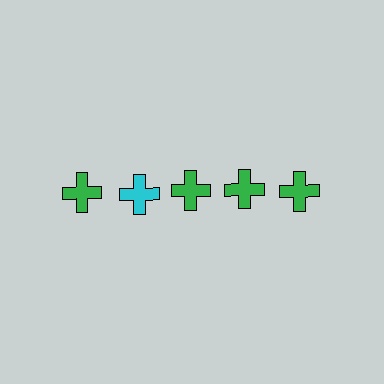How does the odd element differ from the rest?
It has a different color: cyan instead of green.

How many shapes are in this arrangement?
There are 5 shapes arranged in a grid pattern.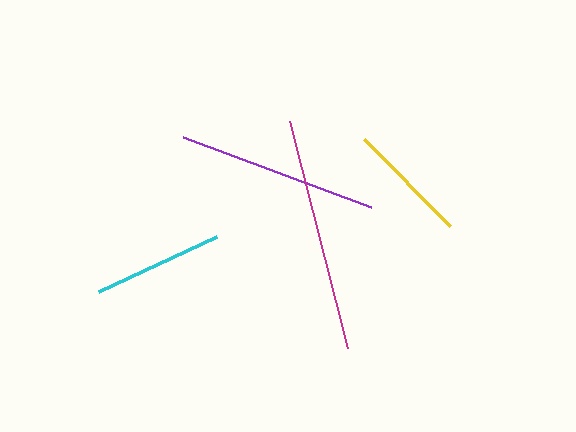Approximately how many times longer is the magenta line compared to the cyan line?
The magenta line is approximately 1.8 times the length of the cyan line.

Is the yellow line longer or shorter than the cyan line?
The cyan line is longer than the yellow line.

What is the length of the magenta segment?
The magenta segment is approximately 234 pixels long.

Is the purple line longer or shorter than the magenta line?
The magenta line is longer than the purple line.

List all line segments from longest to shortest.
From longest to shortest: magenta, purple, cyan, yellow.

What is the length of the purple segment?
The purple segment is approximately 200 pixels long.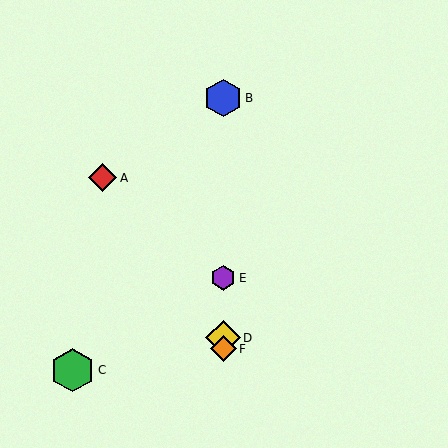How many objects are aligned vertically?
4 objects (B, D, E, F) are aligned vertically.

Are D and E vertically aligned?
Yes, both are at x≈223.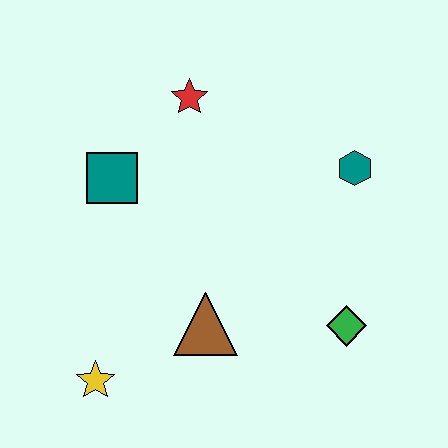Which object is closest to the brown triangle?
The yellow star is closest to the brown triangle.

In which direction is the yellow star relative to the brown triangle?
The yellow star is to the left of the brown triangle.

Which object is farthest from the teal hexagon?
The yellow star is farthest from the teal hexagon.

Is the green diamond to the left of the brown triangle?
No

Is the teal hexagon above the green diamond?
Yes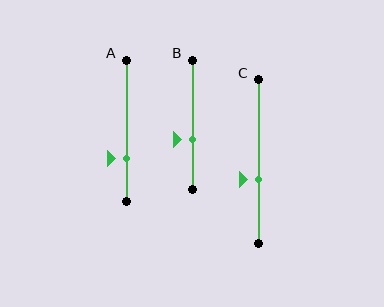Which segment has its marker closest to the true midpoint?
Segment C has its marker closest to the true midpoint.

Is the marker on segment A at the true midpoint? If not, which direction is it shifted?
No, the marker on segment A is shifted downward by about 19% of the segment length.